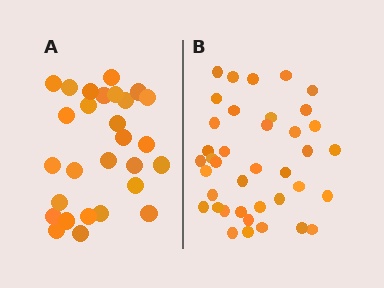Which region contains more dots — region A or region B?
Region B (the right region) has more dots.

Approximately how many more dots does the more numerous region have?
Region B has roughly 12 or so more dots than region A.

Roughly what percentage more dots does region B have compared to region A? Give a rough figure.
About 40% more.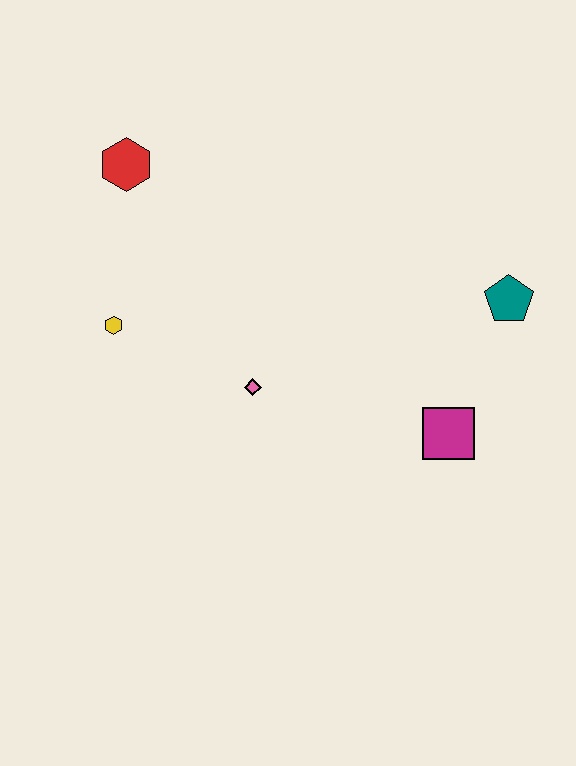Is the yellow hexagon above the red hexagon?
No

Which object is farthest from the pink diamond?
The teal pentagon is farthest from the pink diamond.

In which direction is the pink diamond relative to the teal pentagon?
The pink diamond is to the left of the teal pentagon.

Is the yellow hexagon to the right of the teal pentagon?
No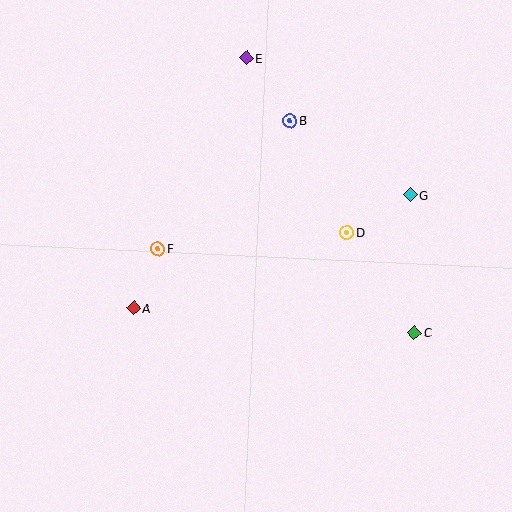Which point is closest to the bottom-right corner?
Point C is closest to the bottom-right corner.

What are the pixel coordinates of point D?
Point D is at (347, 232).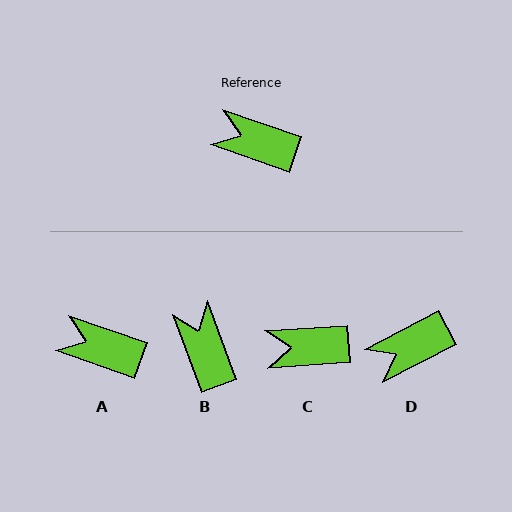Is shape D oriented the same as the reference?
No, it is off by about 47 degrees.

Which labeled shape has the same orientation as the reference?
A.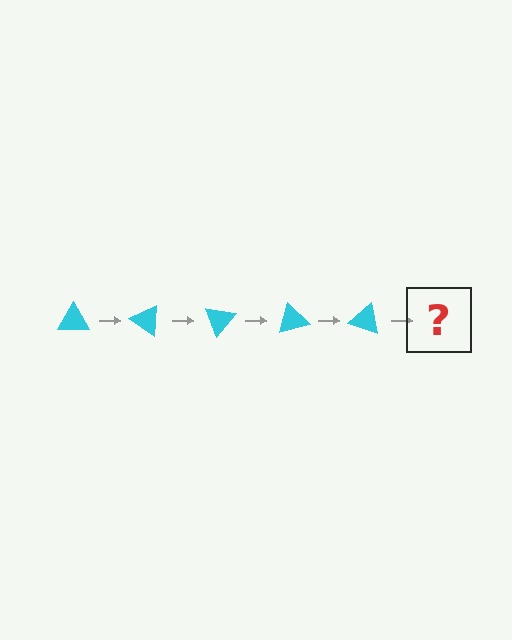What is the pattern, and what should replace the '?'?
The pattern is that the triangle rotates 35 degrees each step. The '?' should be a cyan triangle rotated 175 degrees.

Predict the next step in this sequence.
The next step is a cyan triangle rotated 175 degrees.